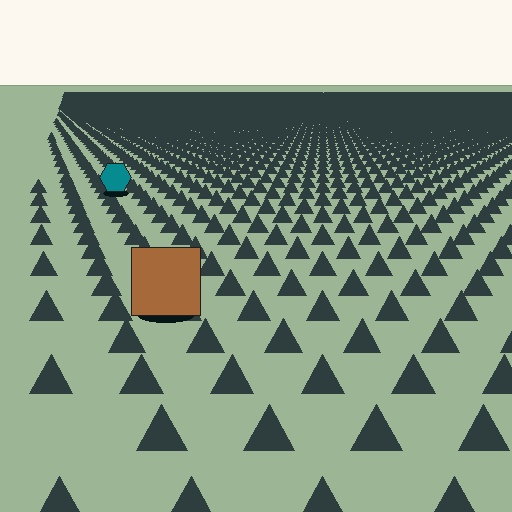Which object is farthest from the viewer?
The teal hexagon is farthest from the viewer. It appears smaller and the ground texture around it is denser.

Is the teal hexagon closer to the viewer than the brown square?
No. The brown square is closer — you can tell from the texture gradient: the ground texture is coarser near it.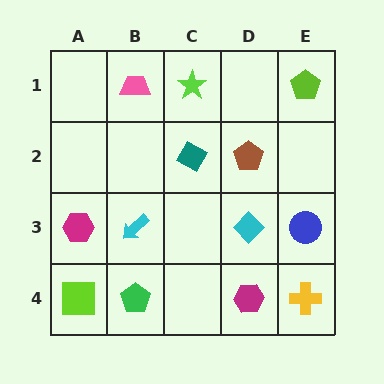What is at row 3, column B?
A cyan arrow.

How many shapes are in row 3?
4 shapes.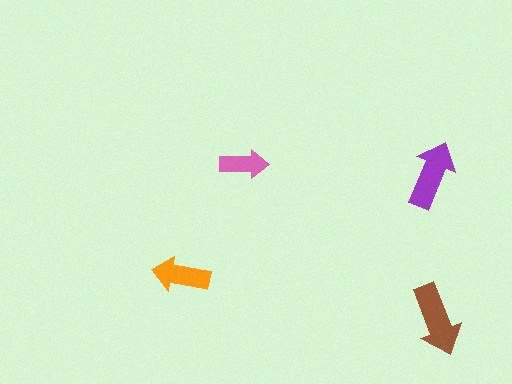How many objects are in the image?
There are 4 objects in the image.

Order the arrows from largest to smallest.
the brown one, the purple one, the orange one, the pink one.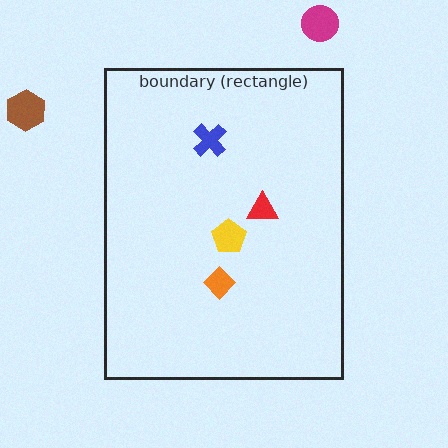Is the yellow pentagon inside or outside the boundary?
Inside.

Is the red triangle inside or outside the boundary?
Inside.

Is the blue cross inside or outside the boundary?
Inside.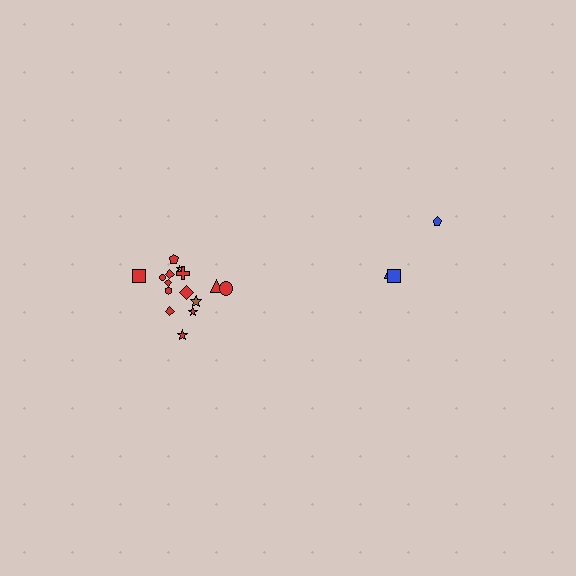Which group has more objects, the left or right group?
The left group.